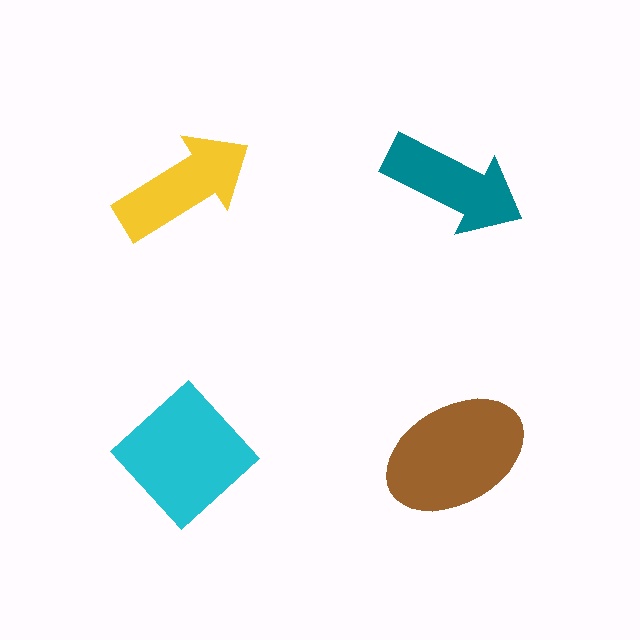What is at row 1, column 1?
A yellow arrow.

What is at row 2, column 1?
A cyan diamond.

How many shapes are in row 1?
2 shapes.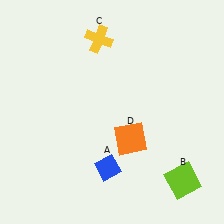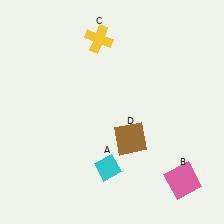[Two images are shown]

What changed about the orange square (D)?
In Image 1, D is orange. In Image 2, it changed to brown.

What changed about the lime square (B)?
In Image 1, B is lime. In Image 2, it changed to pink.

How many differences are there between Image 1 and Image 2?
There are 3 differences between the two images.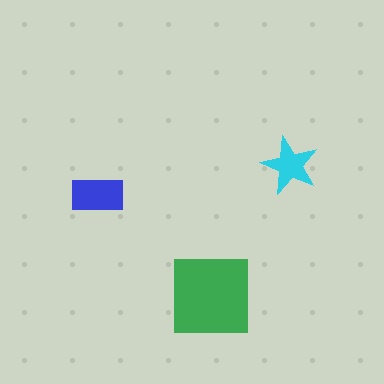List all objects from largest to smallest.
The green square, the blue rectangle, the cyan star.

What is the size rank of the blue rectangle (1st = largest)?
2nd.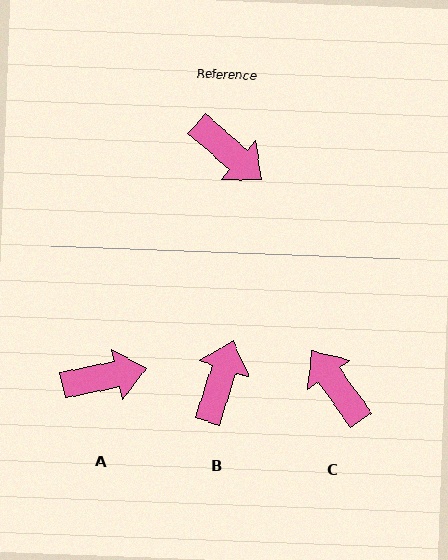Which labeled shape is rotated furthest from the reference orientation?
C, about 167 degrees away.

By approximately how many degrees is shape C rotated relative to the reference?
Approximately 167 degrees counter-clockwise.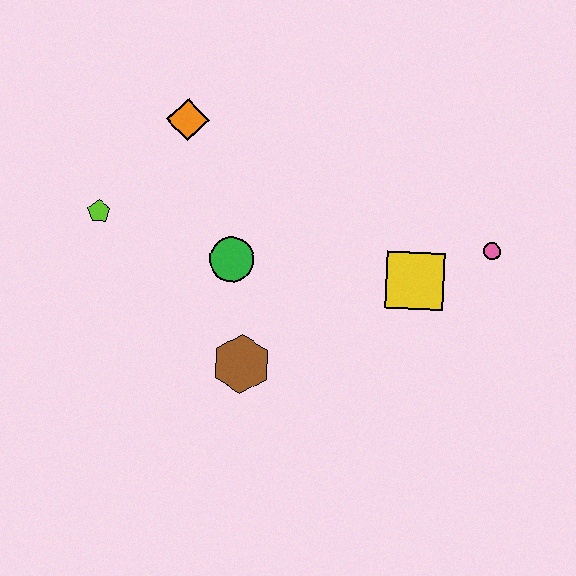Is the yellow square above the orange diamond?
No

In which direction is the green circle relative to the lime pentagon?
The green circle is to the right of the lime pentagon.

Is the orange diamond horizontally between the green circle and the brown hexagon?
No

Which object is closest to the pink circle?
The yellow square is closest to the pink circle.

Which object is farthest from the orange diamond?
The pink circle is farthest from the orange diamond.